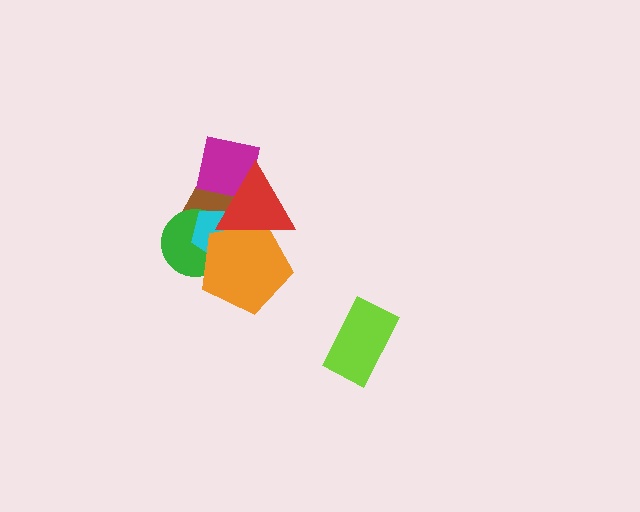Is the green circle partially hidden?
Yes, it is partially covered by another shape.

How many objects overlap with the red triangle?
5 objects overlap with the red triangle.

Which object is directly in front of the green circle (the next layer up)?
The cyan pentagon is directly in front of the green circle.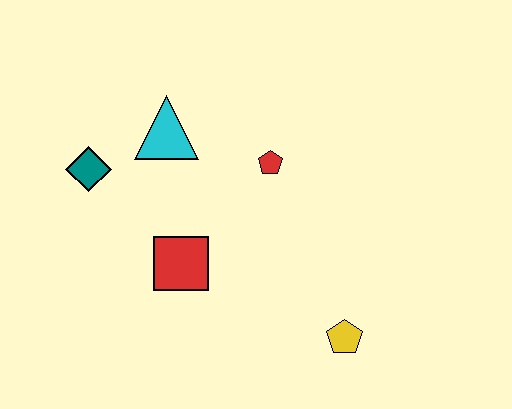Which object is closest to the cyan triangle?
The teal diamond is closest to the cyan triangle.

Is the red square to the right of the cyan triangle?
Yes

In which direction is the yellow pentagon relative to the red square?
The yellow pentagon is to the right of the red square.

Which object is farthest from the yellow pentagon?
The teal diamond is farthest from the yellow pentagon.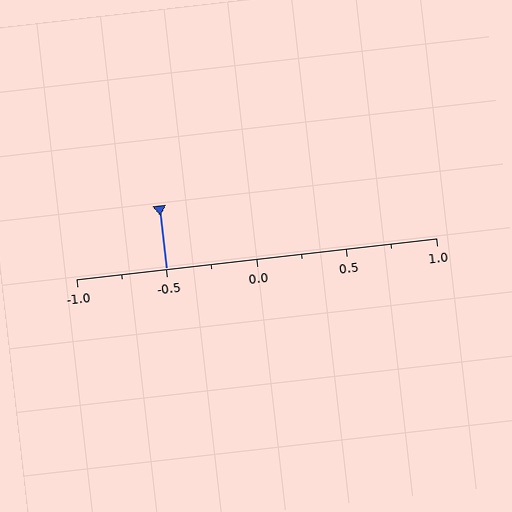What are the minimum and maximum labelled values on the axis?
The axis runs from -1.0 to 1.0.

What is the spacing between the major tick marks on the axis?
The major ticks are spaced 0.5 apart.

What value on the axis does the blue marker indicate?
The marker indicates approximately -0.5.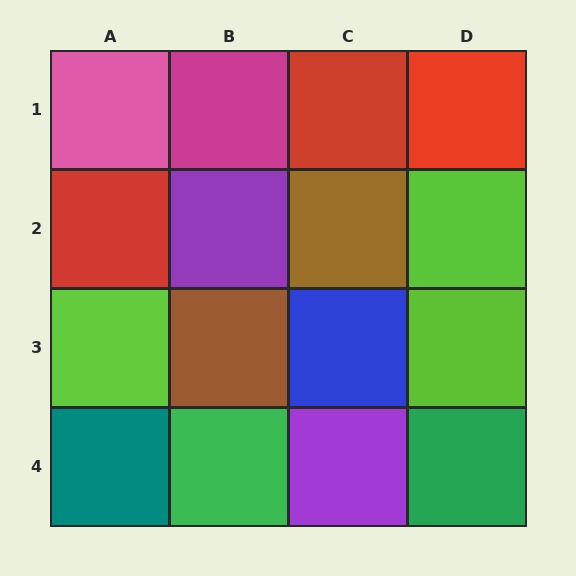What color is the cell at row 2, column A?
Red.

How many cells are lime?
3 cells are lime.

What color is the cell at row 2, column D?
Lime.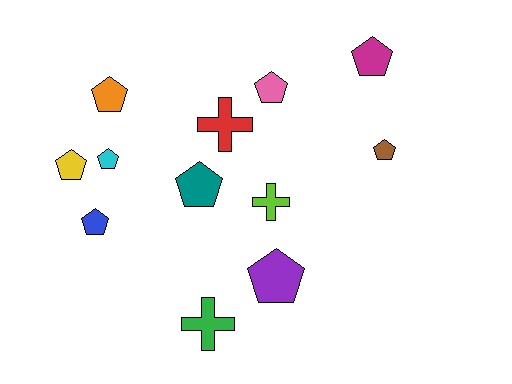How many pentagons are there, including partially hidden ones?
There are 9 pentagons.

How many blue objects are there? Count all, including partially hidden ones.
There is 1 blue object.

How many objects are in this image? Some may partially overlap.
There are 12 objects.